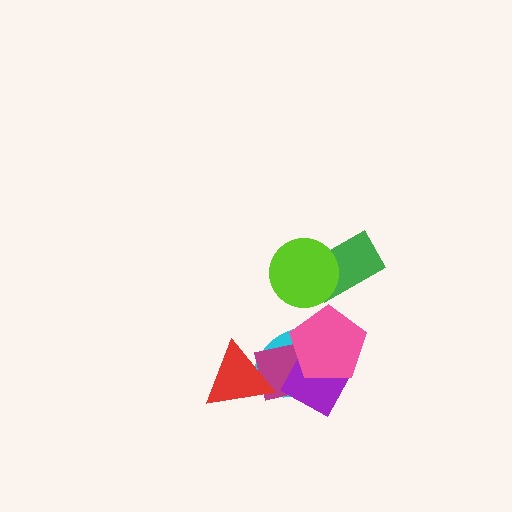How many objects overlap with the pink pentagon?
3 objects overlap with the pink pentagon.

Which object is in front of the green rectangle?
The lime circle is in front of the green rectangle.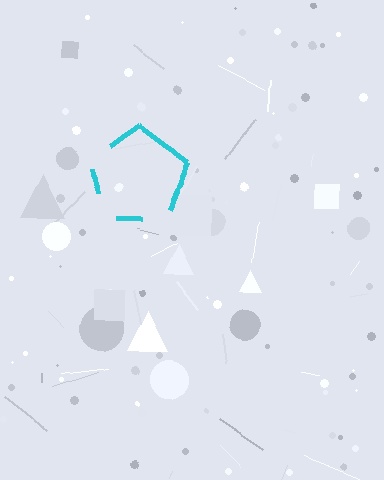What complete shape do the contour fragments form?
The contour fragments form a pentagon.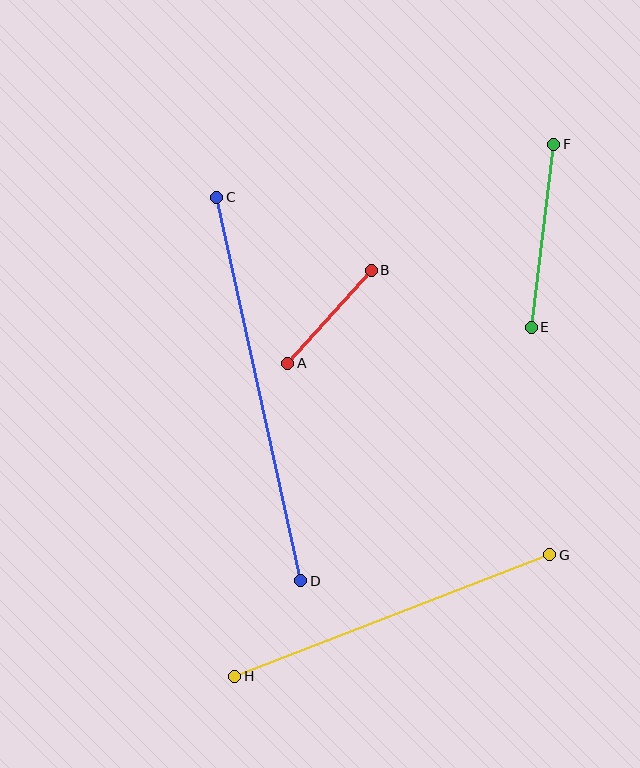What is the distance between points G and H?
The distance is approximately 338 pixels.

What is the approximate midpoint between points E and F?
The midpoint is at approximately (543, 236) pixels.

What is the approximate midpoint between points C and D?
The midpoint is at approximately (259, 389) pixels.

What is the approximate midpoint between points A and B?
The midpoint is at approximately (329, 317) pixels.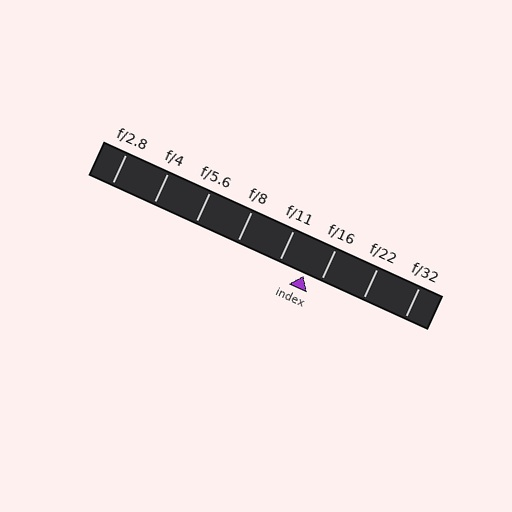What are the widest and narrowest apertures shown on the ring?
The widest aperture shown is f/2.8 and the narrowest is f/32.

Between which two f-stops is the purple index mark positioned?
The index mark is between f/11 and f/16.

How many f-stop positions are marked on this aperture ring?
There are 8 f-stop positions marked.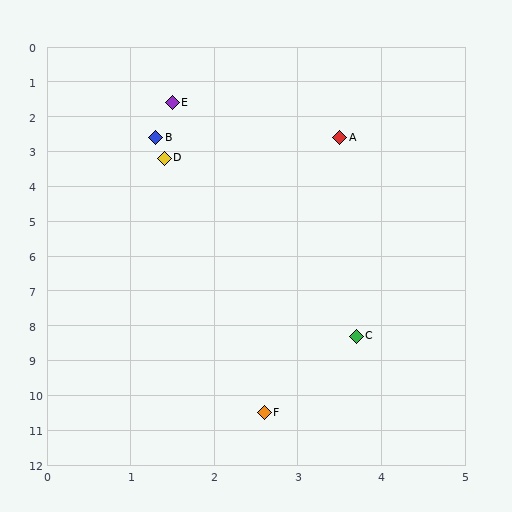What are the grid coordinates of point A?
Point A is at approximately (3.5, 2.6).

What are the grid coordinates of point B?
Point B is at approximately (1.3, 2.6).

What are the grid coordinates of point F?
Point F is at approximately (2.6, 10.5).